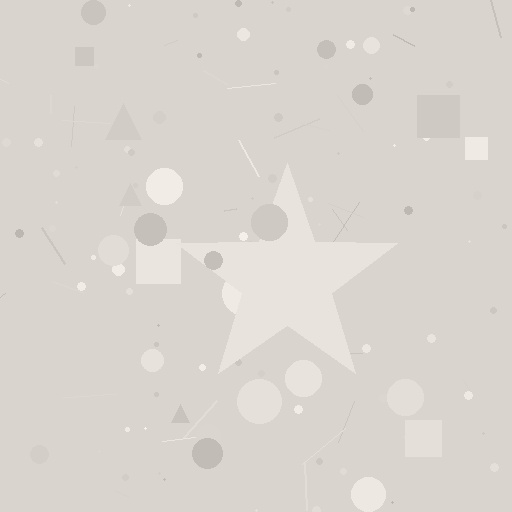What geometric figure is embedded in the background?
A star is embedded in the background.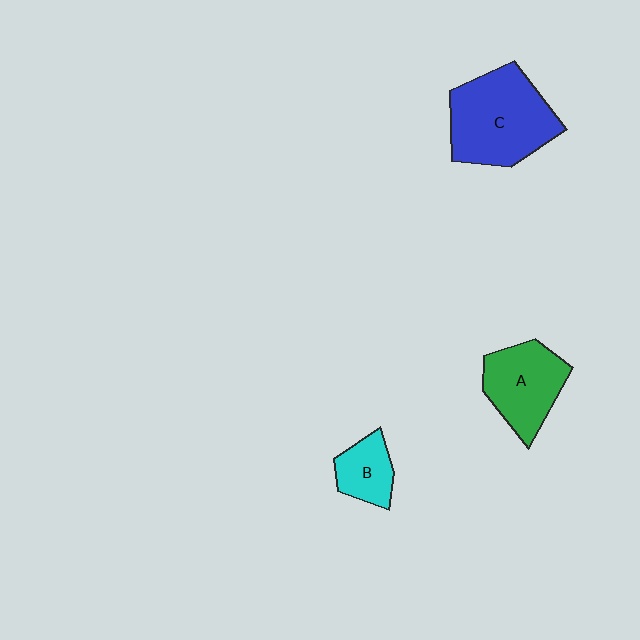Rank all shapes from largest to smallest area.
From largest to smallest: C (blue), A (green), B (cyan).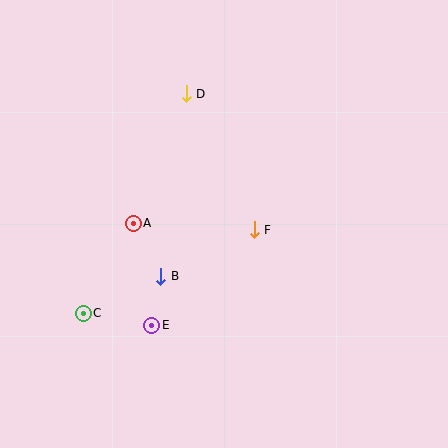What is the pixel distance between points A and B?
The distance between A and B is 60 pixels.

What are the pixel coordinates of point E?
Point E is at (152, 325).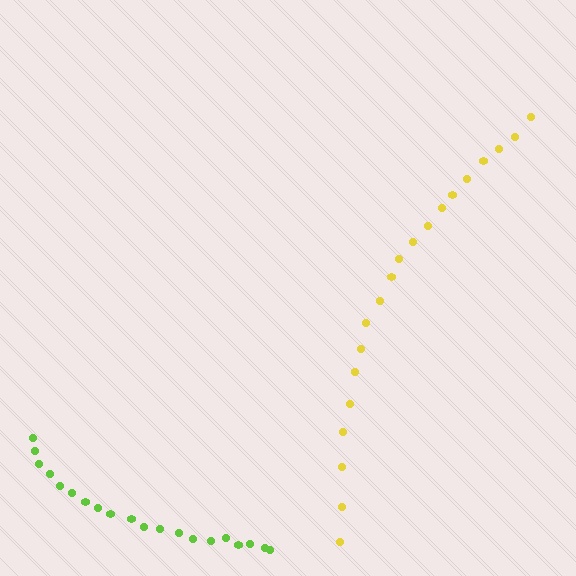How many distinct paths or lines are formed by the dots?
There are 2 distinct paths.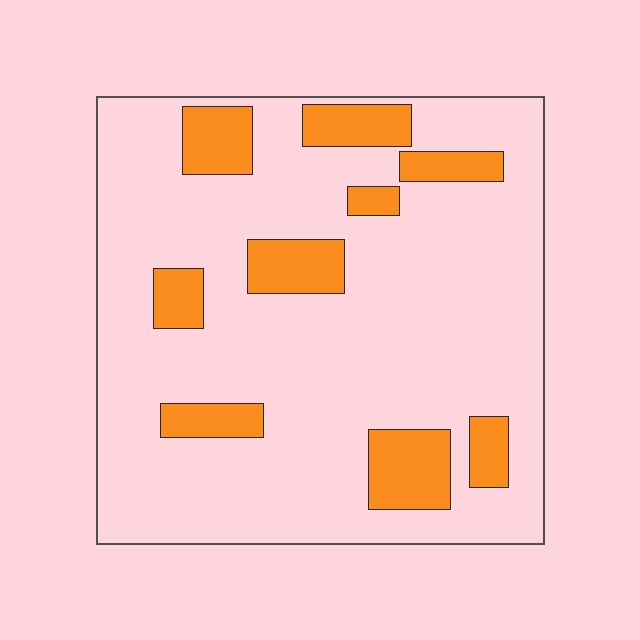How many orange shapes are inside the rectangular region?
9.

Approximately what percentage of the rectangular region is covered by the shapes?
Approximately 20%.